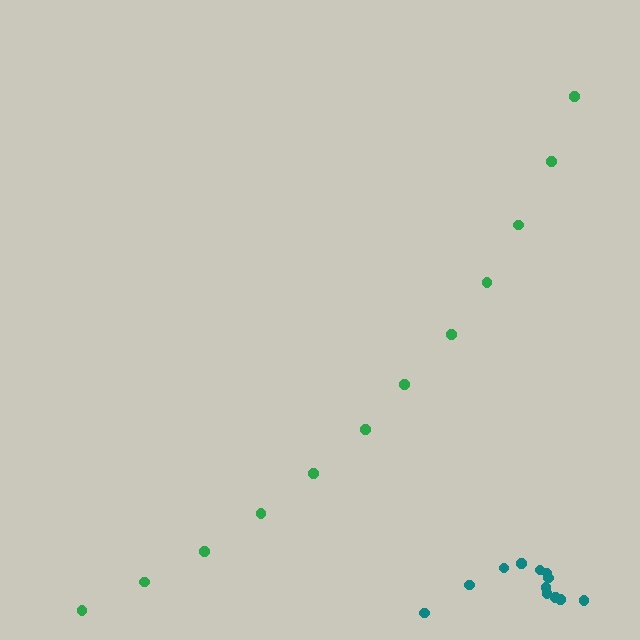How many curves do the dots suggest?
There are 2 distinct paths.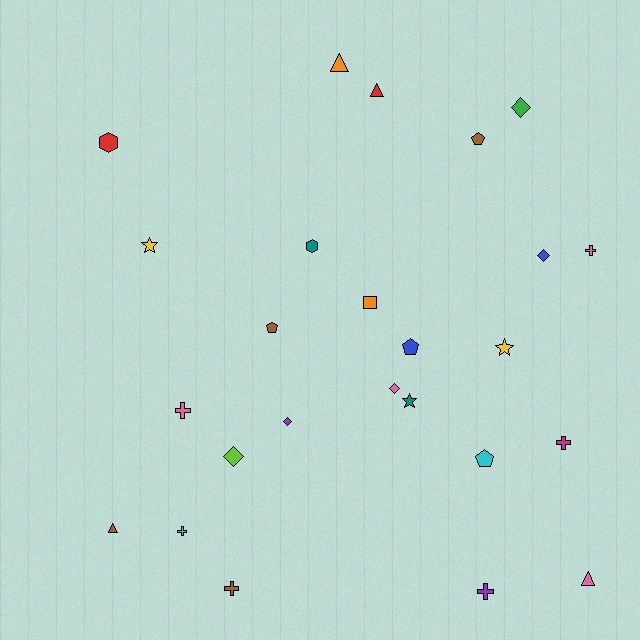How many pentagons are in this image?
There are 4 pentagons.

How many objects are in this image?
There are 25 objects.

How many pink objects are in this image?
There are 4 pink objects.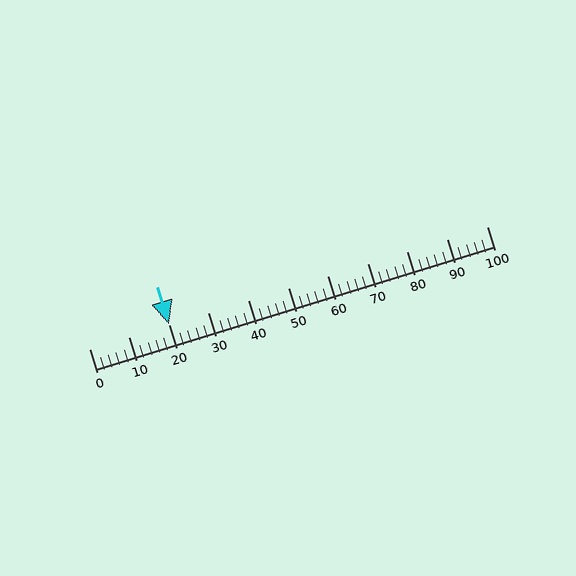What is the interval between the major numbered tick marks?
The major tick marks are spaced 10 units apart.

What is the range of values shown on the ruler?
The ruler shows values from 0 to 100.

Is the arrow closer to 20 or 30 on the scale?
The arrow is closer to 20.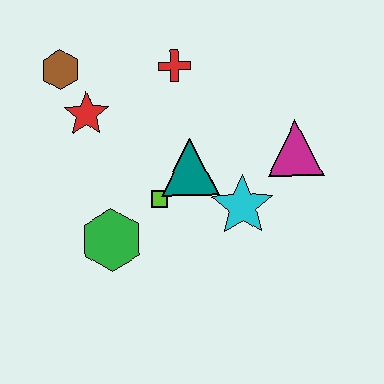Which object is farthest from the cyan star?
The brown hexagon is farthest from the cyan star.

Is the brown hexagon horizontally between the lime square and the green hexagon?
No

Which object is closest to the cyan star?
The teal triangle is closest to the cyan star.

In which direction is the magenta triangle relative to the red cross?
The magenta triangle is to the right of the red cross.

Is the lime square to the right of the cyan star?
No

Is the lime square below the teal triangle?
Yes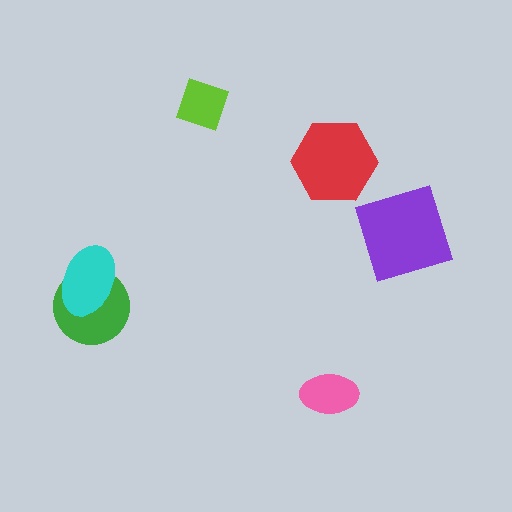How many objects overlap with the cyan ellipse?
1 object overlaps with the cyan ellipse.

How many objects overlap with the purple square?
0 objects overlap with the purple square.